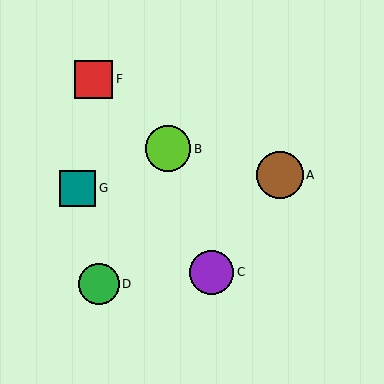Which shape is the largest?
The brown circle (labeled A) is the largest.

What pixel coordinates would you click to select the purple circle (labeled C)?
Click at (212, 272) to select the purple circle C.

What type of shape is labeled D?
Shape D is a green circle.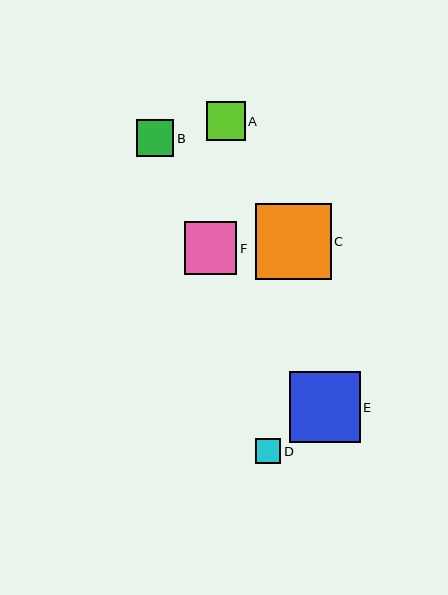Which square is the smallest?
Square D is the smallest with a size of approximately 25 pixels.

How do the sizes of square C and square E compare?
Square C and square E are approximately the same size.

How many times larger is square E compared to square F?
Square E is approximately 1.3 times the size of square F.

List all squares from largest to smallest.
From largest to smallest: C, E, F, A, B, D.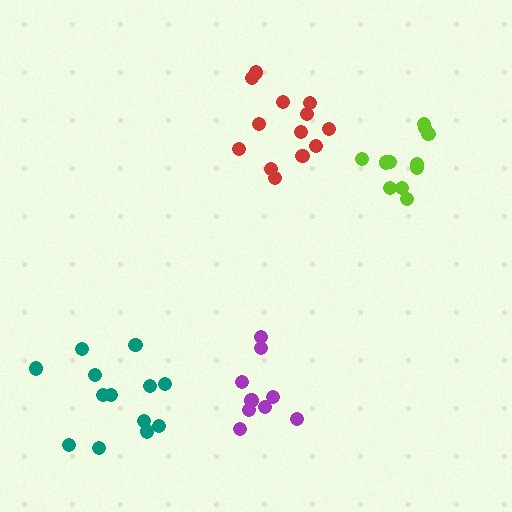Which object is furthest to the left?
The teal cluster is leftmost.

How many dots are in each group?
Group 1: 13 dots, Group 2: 9 dots, Group 3: 11 dots, Group 4: 13 dots (46 total).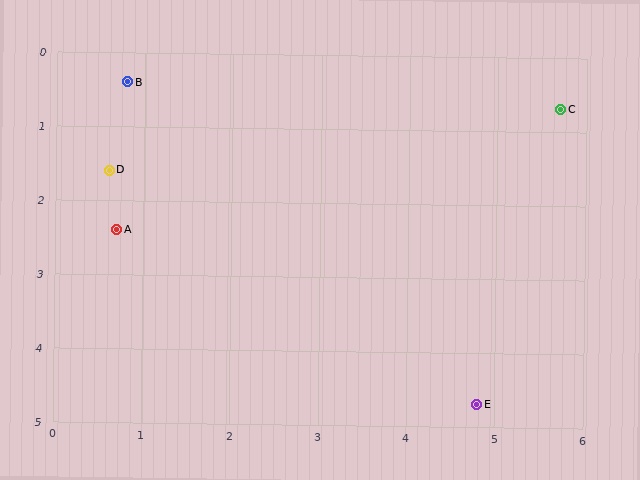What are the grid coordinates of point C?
Point C is at approximately (5.7, 0.7).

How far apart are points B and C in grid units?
Points B and C are about 4.9 grid units apart.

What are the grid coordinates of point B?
Point B is at approximately (0.8, 0.4).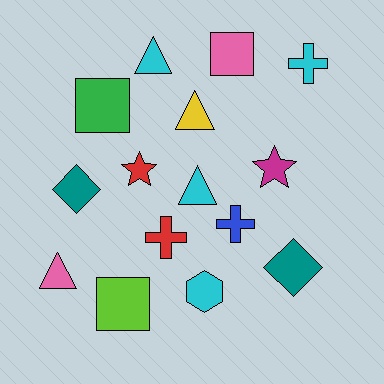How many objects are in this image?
There are 15 objects.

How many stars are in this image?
There are 2 stars.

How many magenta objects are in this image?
There is 1 magenta object.